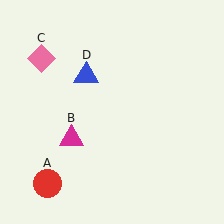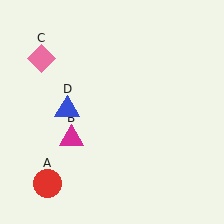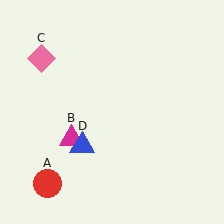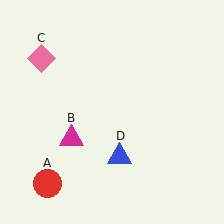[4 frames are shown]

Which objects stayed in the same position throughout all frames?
Red circle (object A) and magenta triangle (object B) and pink diamond (object C) remained stationary.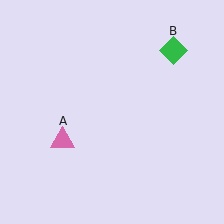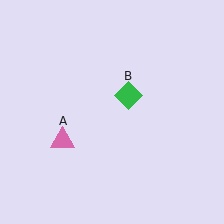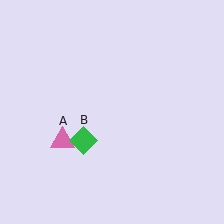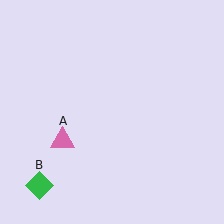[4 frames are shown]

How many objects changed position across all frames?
1 object changed position: green diamond (object B).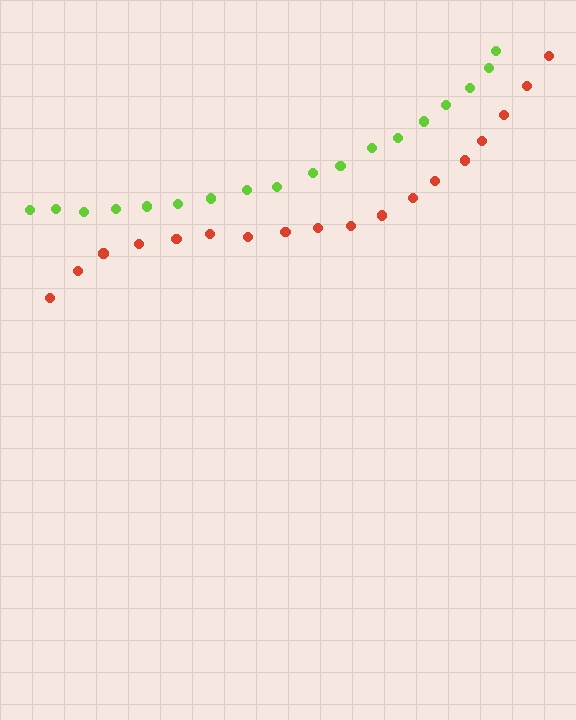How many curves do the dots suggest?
There are 2 distinct paths.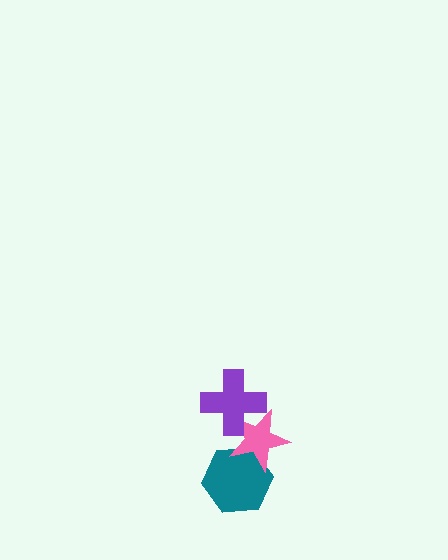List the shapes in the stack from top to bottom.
From top to bottom: the purple cross, the pink star, the teal hexagon.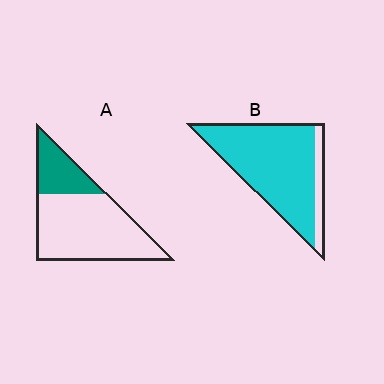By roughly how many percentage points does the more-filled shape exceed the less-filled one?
By roughly 60 percentage points (B over A).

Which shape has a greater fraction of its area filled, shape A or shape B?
Shape B.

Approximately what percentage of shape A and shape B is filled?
A is approximately 25% and B is approximately 85%.